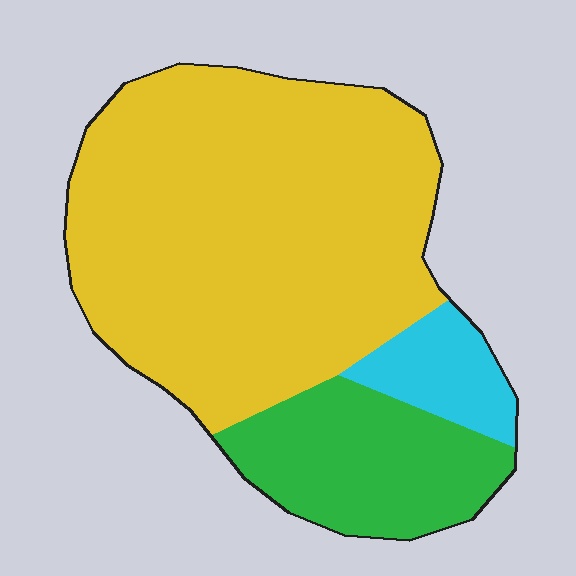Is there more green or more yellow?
Yellow.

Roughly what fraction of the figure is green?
Green takes up about one fifth (1/5) of the figure.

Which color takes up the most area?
Yellow, at roughly 70%.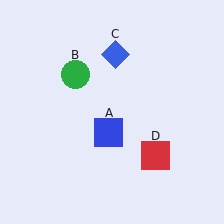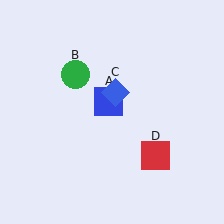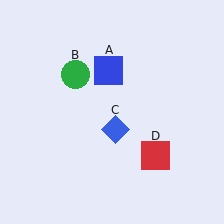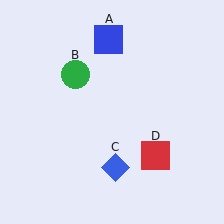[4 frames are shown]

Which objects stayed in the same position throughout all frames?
Green circle (object B) and red square (object D) remained stationary.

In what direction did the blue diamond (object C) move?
The blue diamond (object C) moved down.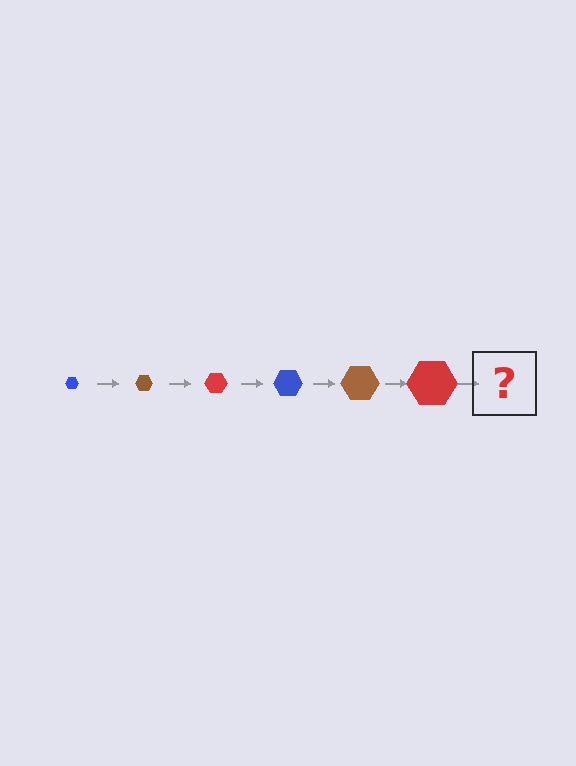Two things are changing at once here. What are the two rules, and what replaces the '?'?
The two rules are that the hexagon grows larger each step and the color cycles through blue, brown, and red. The '?' should be a blue hexagon, larger than the previous one.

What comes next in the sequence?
The next element should be a blue hexagon, larger than the previous one.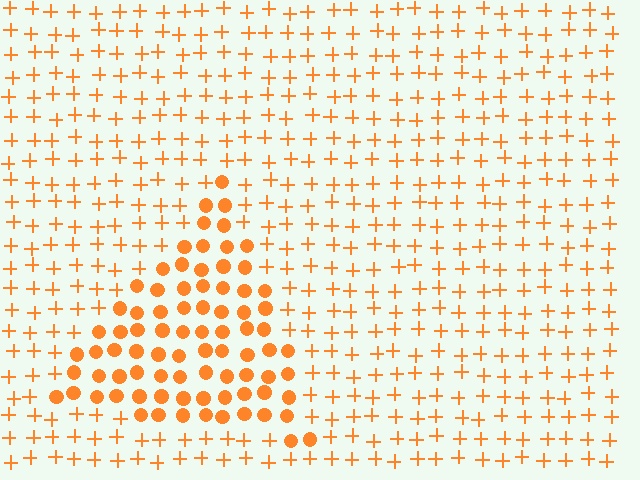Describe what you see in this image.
The image is filled with small orange elements arranged in a uniform grid. A triangle-shaped region contains circles, while the surrounding area contains plus signs. The boundary is defined purely by the change in element shape.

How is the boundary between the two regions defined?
The boundary is defined by a change in element shape: circles inside vs. plus signs outside. All elements share the same color and spacing.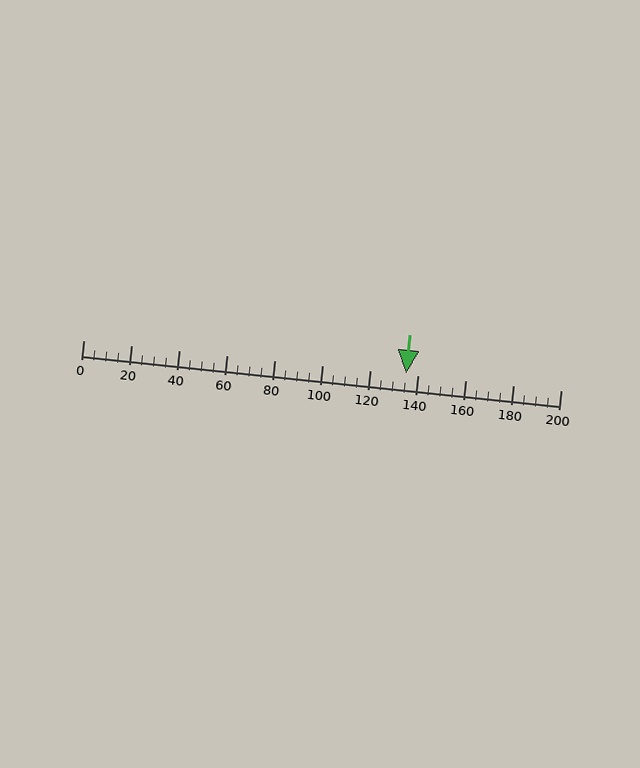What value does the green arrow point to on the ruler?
The green arrow points to approximately 135.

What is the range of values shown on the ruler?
The ruler shows values from 0 to 200.